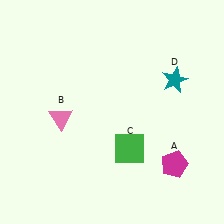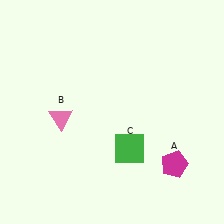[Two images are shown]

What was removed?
The teal star (D) was removed in Image 2.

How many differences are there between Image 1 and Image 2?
There is 1 difference between the two images.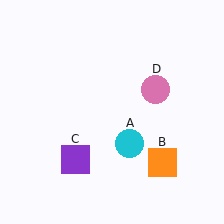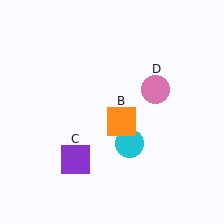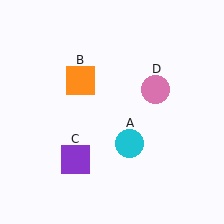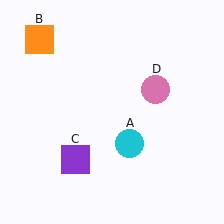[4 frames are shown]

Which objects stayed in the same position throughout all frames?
Cyan circle (object A) and purple square (object C) and pink circle (object D) remained stationary.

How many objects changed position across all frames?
1 object changed position: orange square (object B).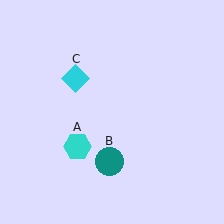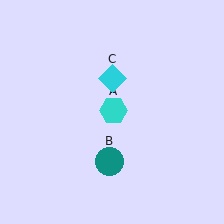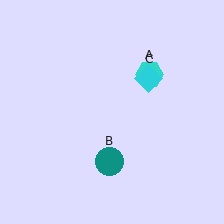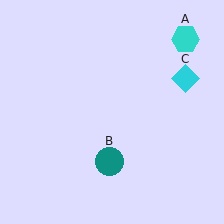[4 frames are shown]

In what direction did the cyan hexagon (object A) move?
The cyan hexagon (object A) moved up and to the right.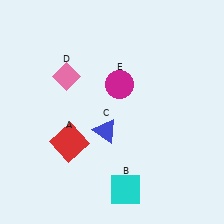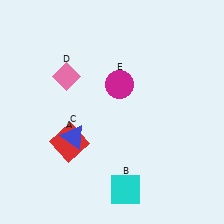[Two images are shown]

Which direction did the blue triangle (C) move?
The blue triangle (C) moved left.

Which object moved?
The blue triangle (C) moved left.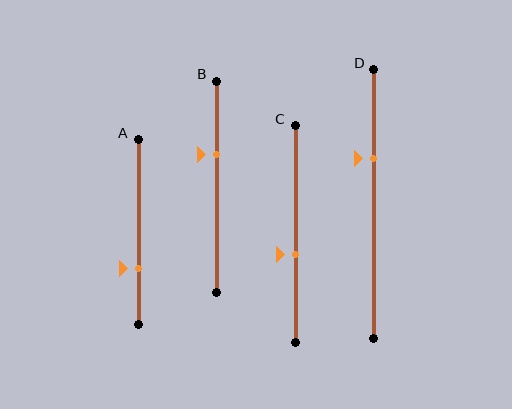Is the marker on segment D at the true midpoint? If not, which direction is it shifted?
No, the marker on segment D is shifted upward by about 17% of the segment length.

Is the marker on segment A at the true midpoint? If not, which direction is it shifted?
No, the marker on segment A is shifted downward by about 20% of the segment length.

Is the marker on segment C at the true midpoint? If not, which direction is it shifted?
No, the marker on segment C is shifted downward by about 10% of the segment length.